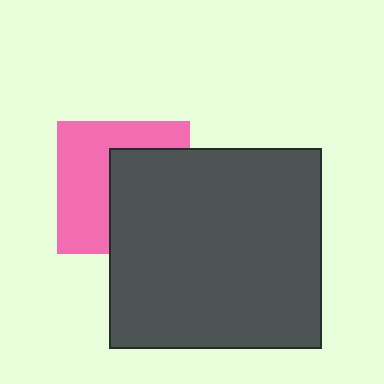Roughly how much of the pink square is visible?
About half of it is visible (roughly 51%).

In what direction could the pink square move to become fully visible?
The pink square could move left. That would shift it out from behind the dark gray rectangle entirely.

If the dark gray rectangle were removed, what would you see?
You would see the complete pink square.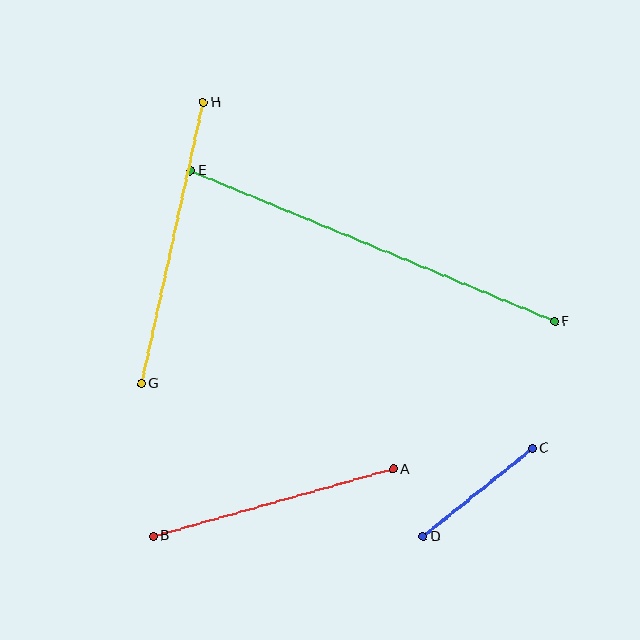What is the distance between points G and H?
The distance is approximately 288 pixels.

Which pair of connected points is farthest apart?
Points E and F are farthest apart.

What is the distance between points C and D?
The distance is approximately 140 pixels.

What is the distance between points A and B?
The distance is approximately 249 pixels.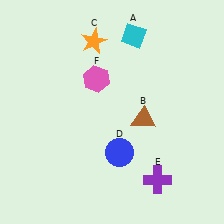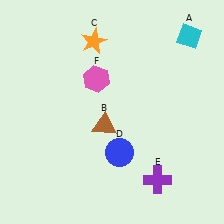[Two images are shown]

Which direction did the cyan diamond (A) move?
The cyan diamond (A) moved right.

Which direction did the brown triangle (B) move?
The brown triangle (B) moved left.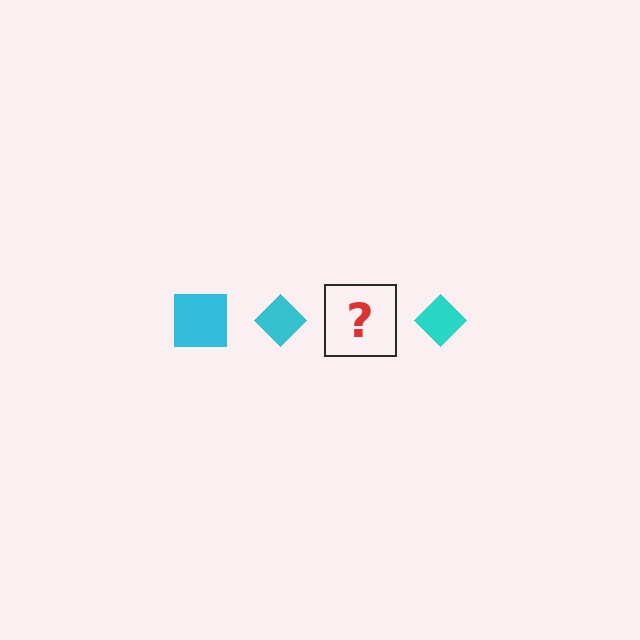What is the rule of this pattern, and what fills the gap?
The rule is that the pattern cycles through square, diamond shapes in cyan. The gap should be filled with a cyan square.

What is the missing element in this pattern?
The missing element is a cyan square.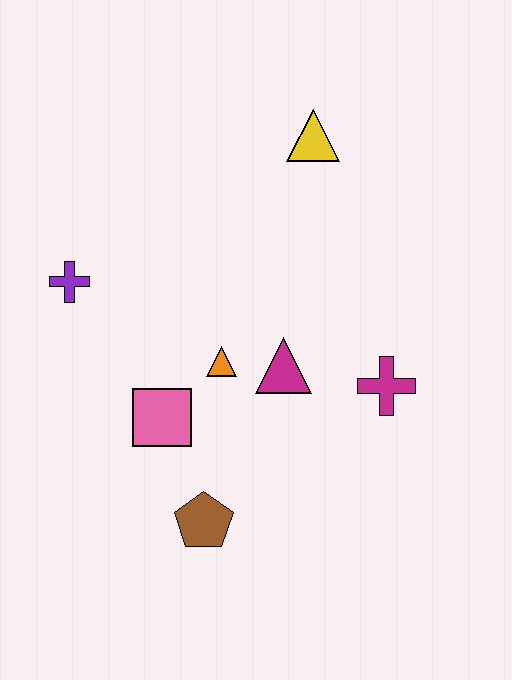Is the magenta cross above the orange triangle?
No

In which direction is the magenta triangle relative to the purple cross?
The magenta triangle is to the right of the purple cross.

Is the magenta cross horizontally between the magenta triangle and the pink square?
No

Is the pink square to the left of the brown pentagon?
Yes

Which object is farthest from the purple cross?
The magenta cross is farthest from the purple cross.